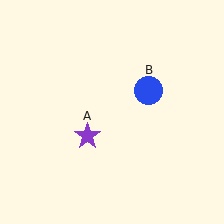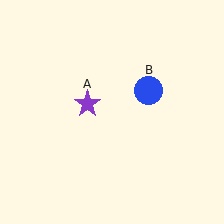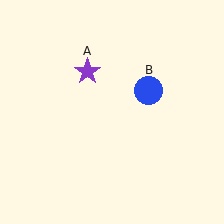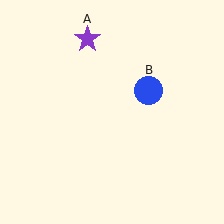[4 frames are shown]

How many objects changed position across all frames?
1 object changed position: purple star (object A).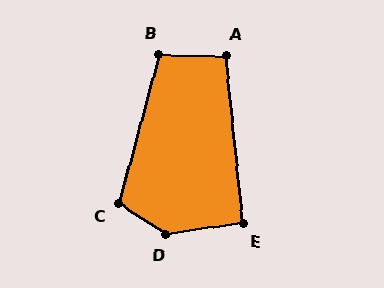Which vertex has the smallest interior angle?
E, at approximately 93 degrees.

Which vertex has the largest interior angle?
D, at approximately 138 degrees.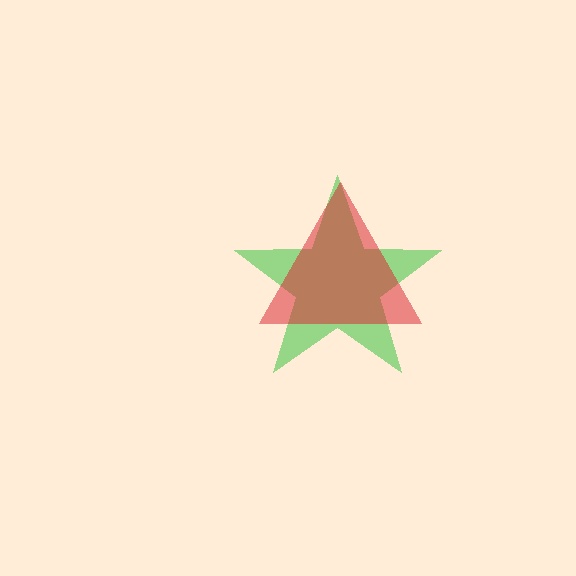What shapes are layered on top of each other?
The layered shapes are: a green star, a red triangle.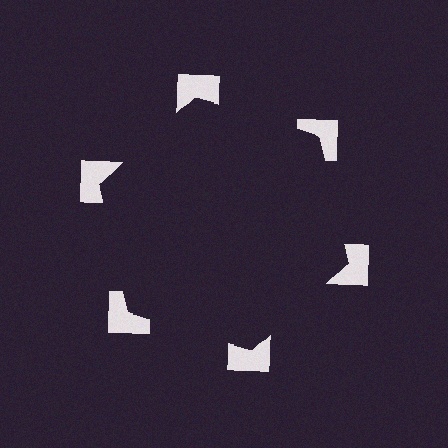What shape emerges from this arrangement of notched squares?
An illusory hexagon — its edges are inferred from the aligned wedge cuts in the notched squares, not physically drawn.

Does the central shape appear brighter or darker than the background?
It typically appears slightly darker than the background, even though no actual brightness change is drawn.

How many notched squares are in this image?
There are 6 — one at each vertex of the illusory hexagon.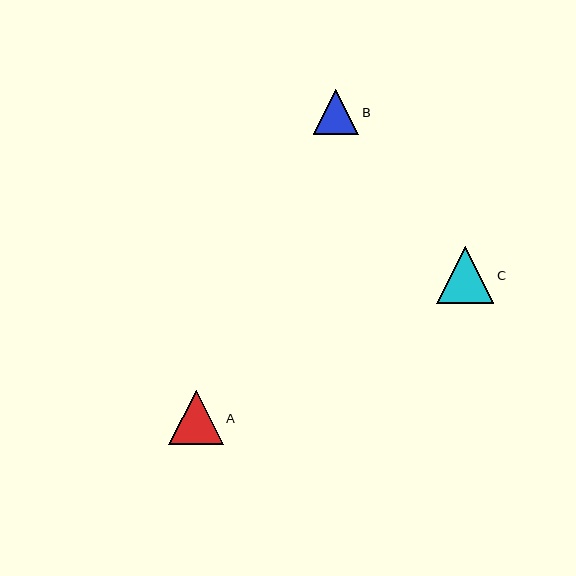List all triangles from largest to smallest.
From largest to smallest: C, A, B.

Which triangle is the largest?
Triangle C is the largest with a size of approximately 57 pixels.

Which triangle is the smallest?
Triangle B is the smallest with a size of approximately 45 pixels.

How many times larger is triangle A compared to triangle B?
Triangle A is approximately 1.2 times the size of triangle B.